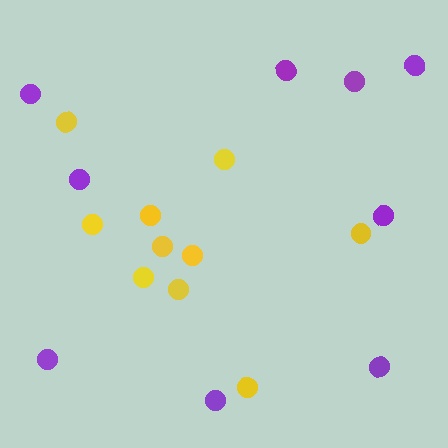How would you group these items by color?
There are 2 groups: one group of purple circles (9) and one group of yellow circles (10).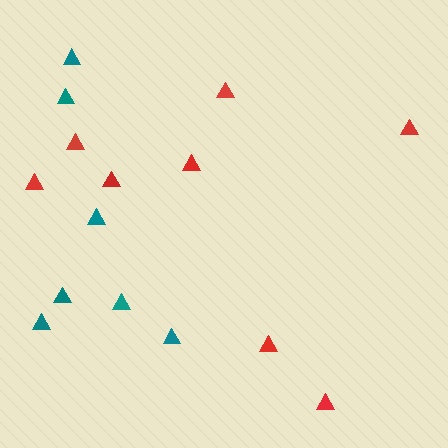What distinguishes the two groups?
There are 2 groups: one group of red triangles (8) and one group of teal triangles (7).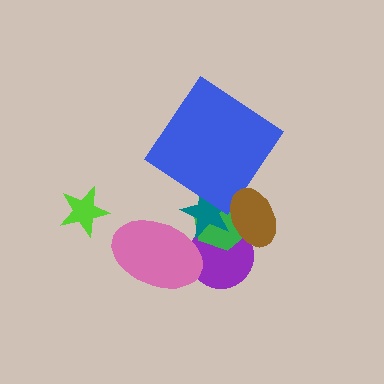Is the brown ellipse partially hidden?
No, no other shape covers it.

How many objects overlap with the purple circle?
4 objects overlap with the purple circle.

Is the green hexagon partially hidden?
Yes, it is partially covered by another shape.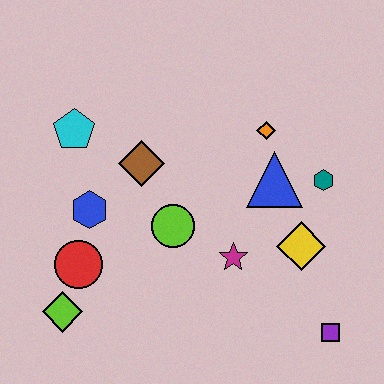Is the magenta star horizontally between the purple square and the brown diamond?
Yes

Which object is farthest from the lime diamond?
The teal hexagon is farthest from the lime diamond.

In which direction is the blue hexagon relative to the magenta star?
The blue hexagon is to the left of the magenta star.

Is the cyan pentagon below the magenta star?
No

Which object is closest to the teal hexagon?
The blue triangle is closest to the teal hexagon.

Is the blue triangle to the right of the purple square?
No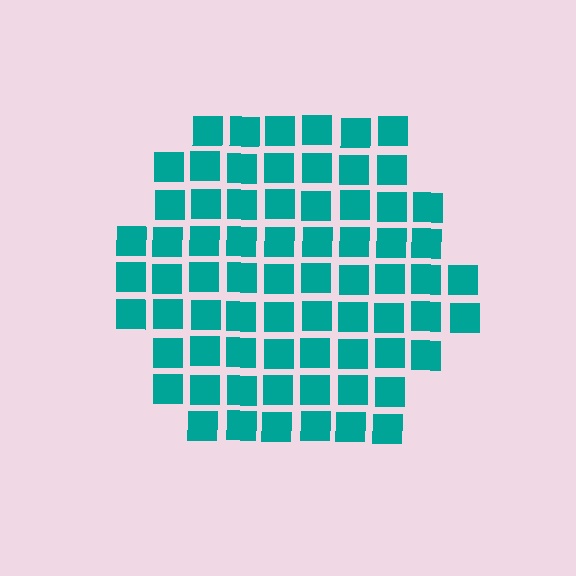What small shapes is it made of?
It is made of small squares.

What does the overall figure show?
The overall figure shows a hexagon.